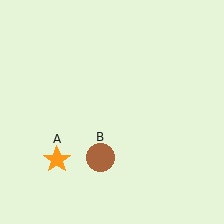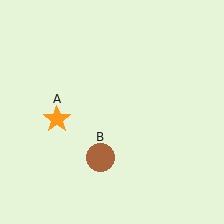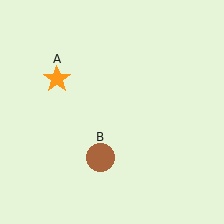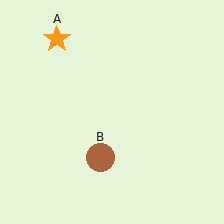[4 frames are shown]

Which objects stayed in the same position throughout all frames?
Brown circle (object B) remained stationary.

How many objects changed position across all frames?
1 object changed position: orange star (object A).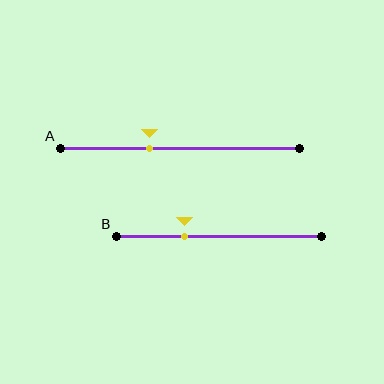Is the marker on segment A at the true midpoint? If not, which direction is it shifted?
No, the marker on segment A is shifted to the left by about 13% of the segment length.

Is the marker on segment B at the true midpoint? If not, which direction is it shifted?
No, the marker on segment B is shifted to the left by about 17% of the segment length.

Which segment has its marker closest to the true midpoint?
Segment A has its marker closest to the true midpoint.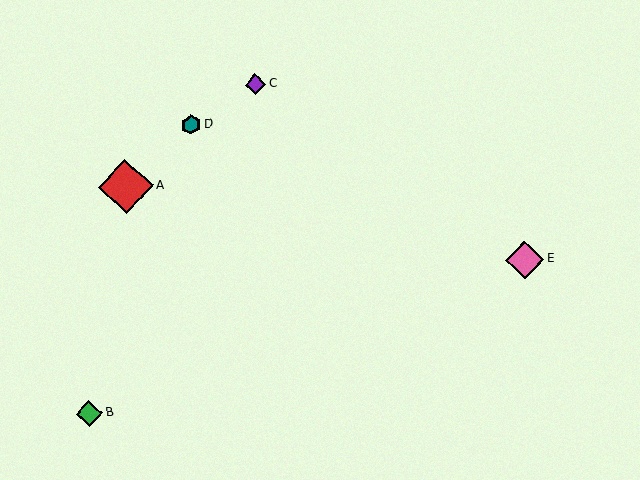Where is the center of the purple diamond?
The center of the purple diamond is at (256, 84).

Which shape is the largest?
The red diamond (labeled A) is the largest.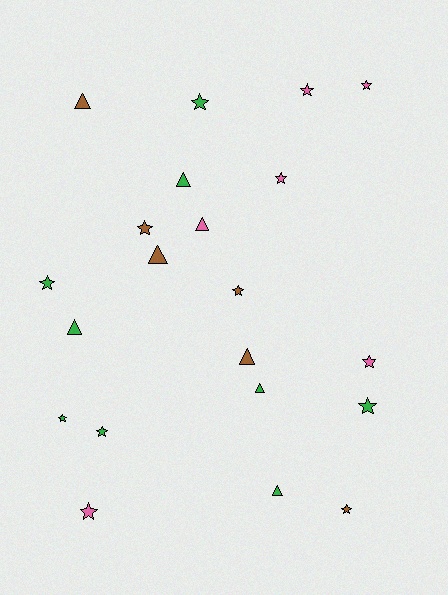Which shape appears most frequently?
Star, with 13 objects.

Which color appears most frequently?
Green, with 9 objects.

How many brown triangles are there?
There are 3 brown triangles.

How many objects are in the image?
There are 21 objects.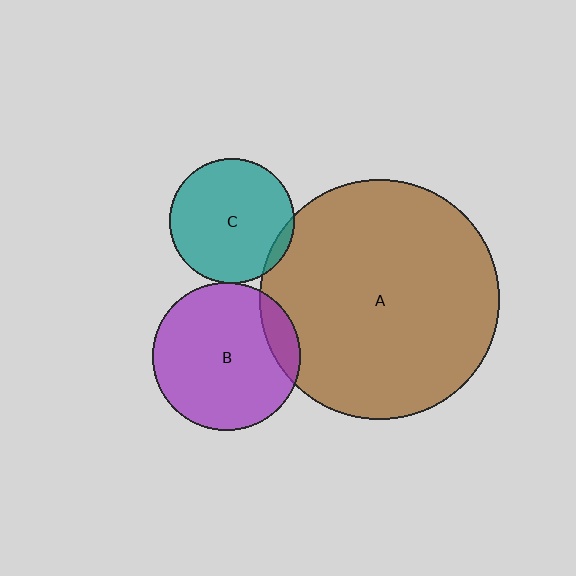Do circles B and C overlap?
Yes.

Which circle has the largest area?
Circle A (brown).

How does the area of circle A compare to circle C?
Approximately 3.7 times.